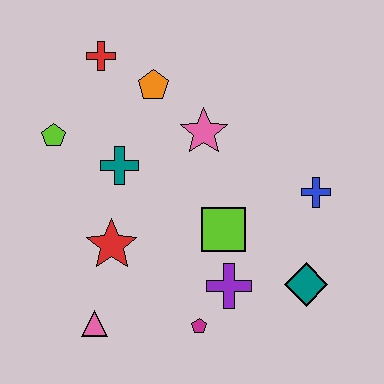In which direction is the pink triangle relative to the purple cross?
The pink triangle is to the left of the purple cross.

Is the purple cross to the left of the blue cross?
Yes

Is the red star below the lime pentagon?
Yes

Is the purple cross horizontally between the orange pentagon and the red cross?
No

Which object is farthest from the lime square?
The red cross is farthest from the lime square.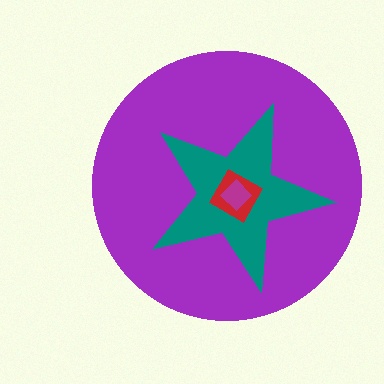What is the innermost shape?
The magenta diamond.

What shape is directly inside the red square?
The magenta diamond.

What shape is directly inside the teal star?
The red square.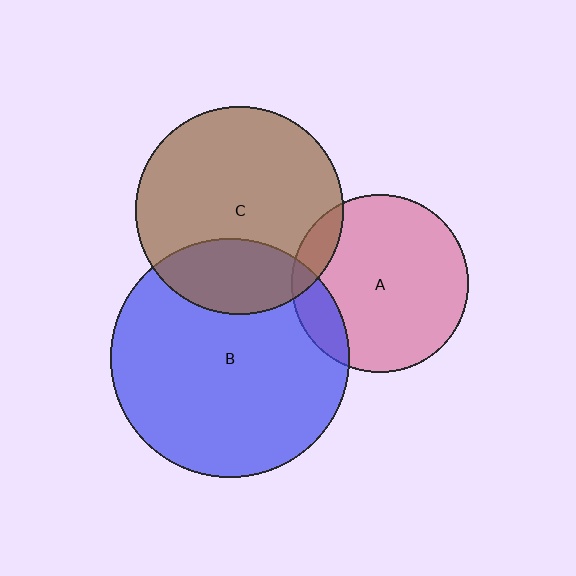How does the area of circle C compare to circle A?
Approximately 1.4 times.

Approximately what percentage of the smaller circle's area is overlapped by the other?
Approximately 25%.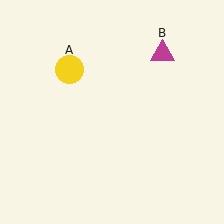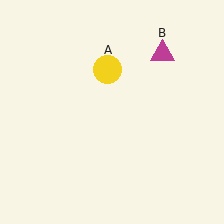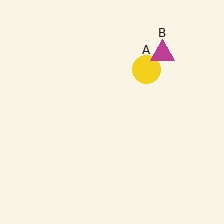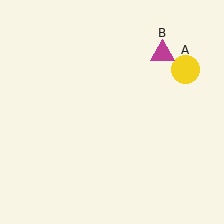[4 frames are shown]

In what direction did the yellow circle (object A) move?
The yellow circle (object A) moved right.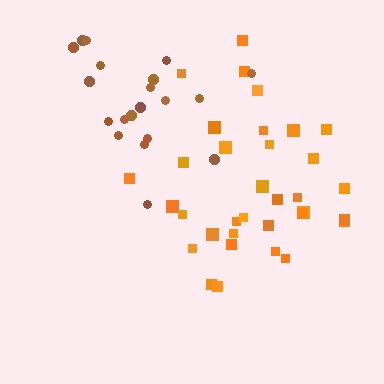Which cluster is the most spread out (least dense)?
Orange.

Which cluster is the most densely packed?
Brown.